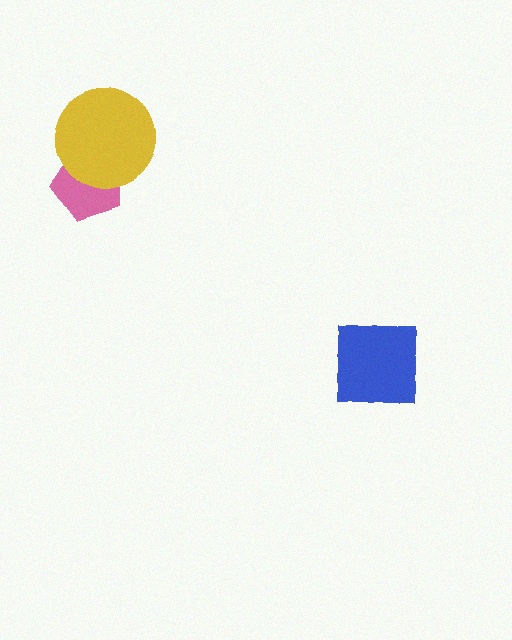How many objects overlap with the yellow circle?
1 object overlaps with the yellow circle.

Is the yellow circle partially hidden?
No, no other shape covers it.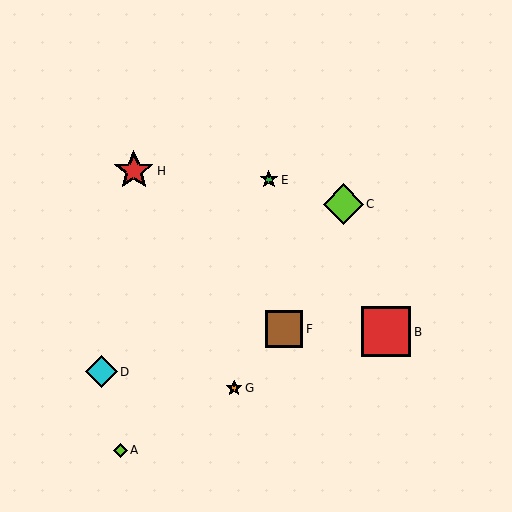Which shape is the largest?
The red square (labeled B) is the largest.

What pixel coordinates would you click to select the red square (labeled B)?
Click at (386, 332) to select the red square B.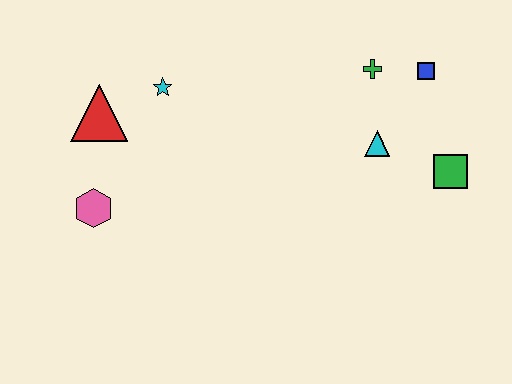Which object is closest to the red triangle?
The cyan star is closest to the red triangle.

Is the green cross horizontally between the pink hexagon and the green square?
Yes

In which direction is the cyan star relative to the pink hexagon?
The cyan star is above the pink hexagon.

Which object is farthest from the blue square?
The pink hexagon is farthest from the blue square.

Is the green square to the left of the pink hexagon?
No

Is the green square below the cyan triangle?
Yes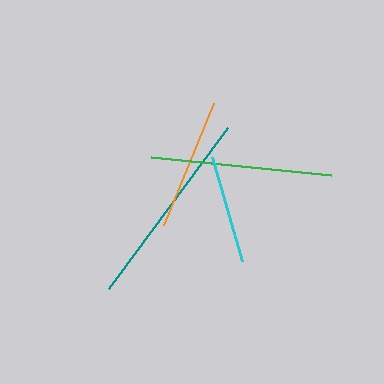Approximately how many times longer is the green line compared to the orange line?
The green line is approximately 1.4 times the length of the orange line.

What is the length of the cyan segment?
The cyan segment is approximately 108 pixels long.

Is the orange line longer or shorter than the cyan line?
The orange line is longer than the cyan line.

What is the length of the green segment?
The green segment is approximately 180 pixels long.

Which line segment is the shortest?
The cyan line is the shortest at approximately 108 pixels.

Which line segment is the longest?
The teal line is the longest at approximately 200 pixels.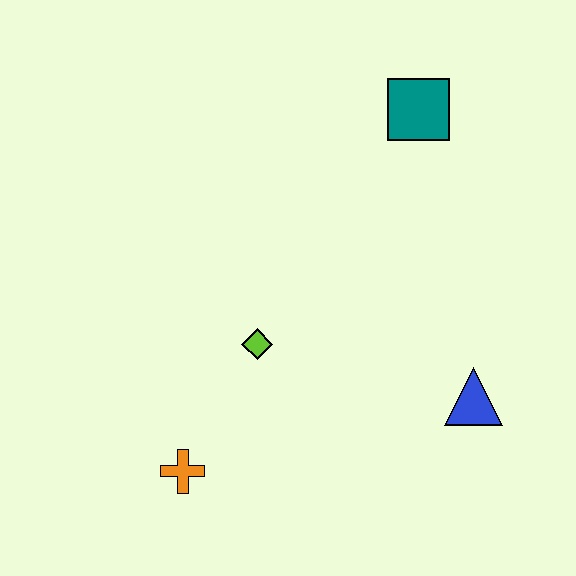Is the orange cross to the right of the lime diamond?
No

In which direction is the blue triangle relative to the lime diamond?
The blue triangle is to the right of the lime diamond.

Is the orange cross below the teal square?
Yes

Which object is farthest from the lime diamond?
The teal square is farthest from the lime diamond.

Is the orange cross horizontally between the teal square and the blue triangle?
No